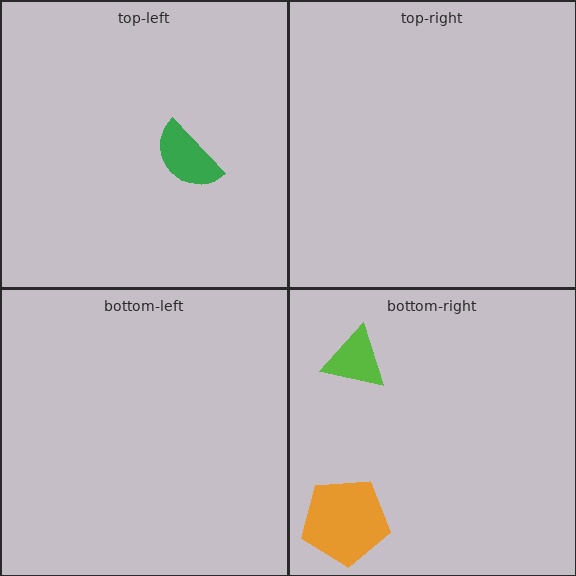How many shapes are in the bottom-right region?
2.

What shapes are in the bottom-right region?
The orange pentagon, the lime triangle.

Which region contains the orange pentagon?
The bottom-right region.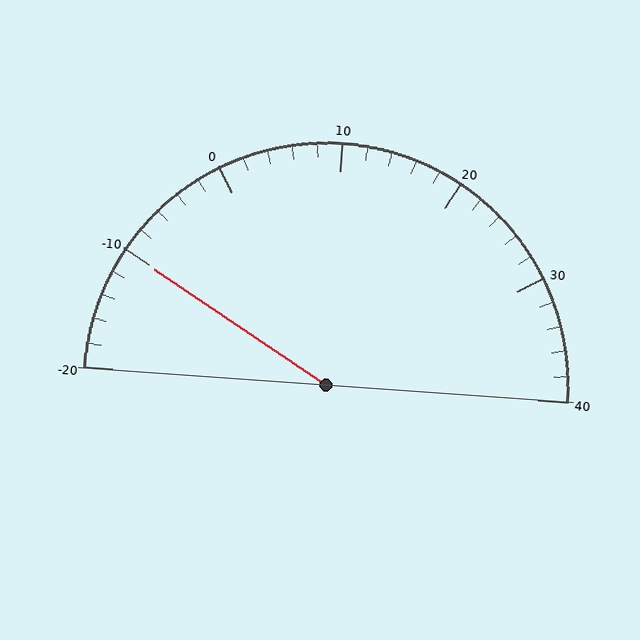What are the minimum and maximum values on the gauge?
The gauge ranges from -20 to 40.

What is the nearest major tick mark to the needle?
The nearest major tick mark is -10.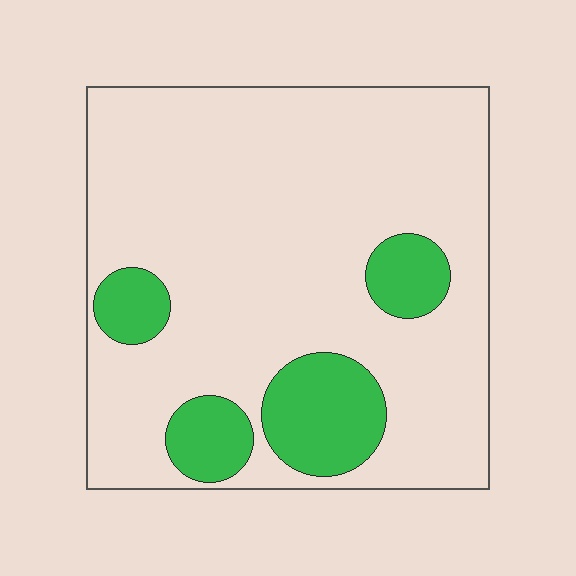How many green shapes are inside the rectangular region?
4.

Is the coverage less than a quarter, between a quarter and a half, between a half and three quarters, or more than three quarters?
Less than a quarter.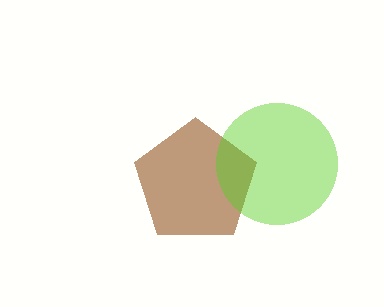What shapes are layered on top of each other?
The layered shapes are: a brown pentagon, a lime circle.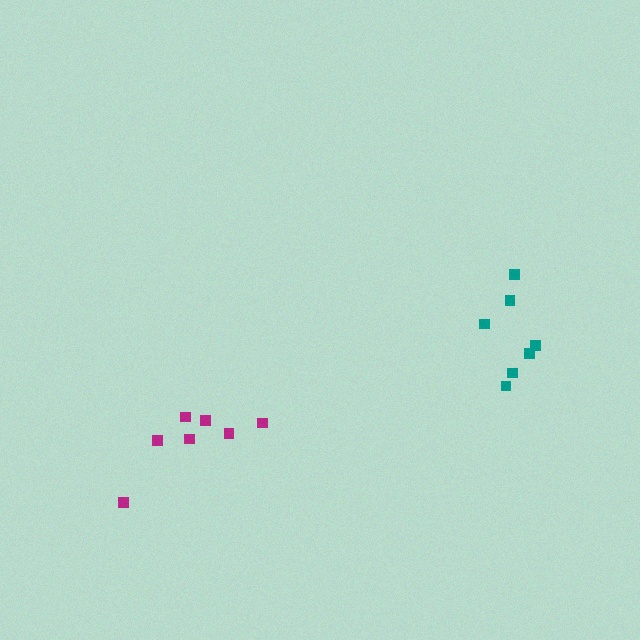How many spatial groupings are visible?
There are 2 spatial groupings.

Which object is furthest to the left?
The magenta cluster is leftmost.